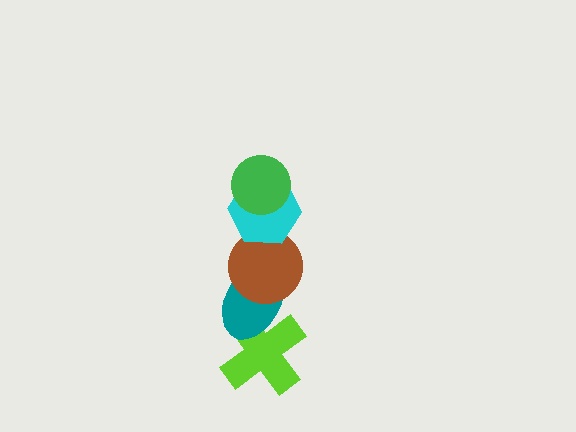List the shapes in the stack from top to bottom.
From top to bottom: the green circle, the cyan hexagon, the brown circle, the teal ellipse, the lime cross.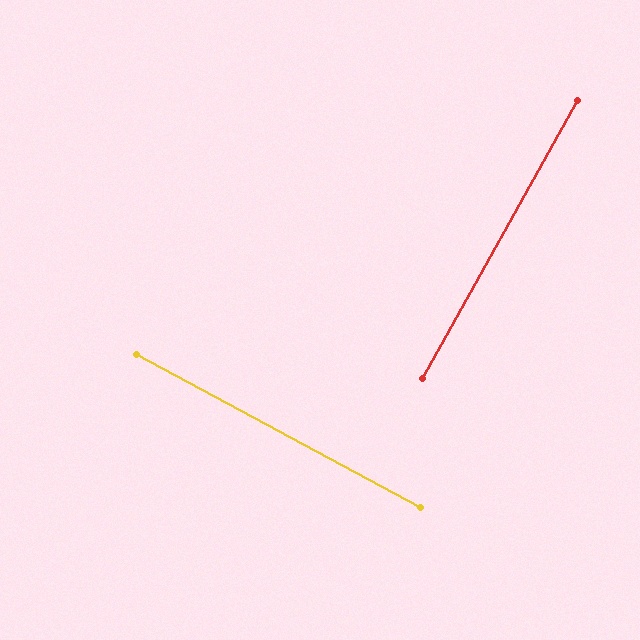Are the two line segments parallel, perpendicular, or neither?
Perpendicular — they meet at approximately 89°.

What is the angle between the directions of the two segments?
Approximately 89 degrees.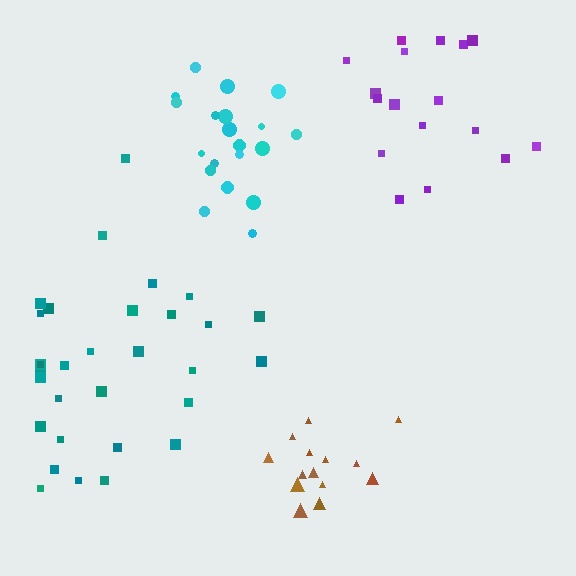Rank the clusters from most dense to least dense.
cyan, teal, brown, purple.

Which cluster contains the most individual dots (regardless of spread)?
Teal (31).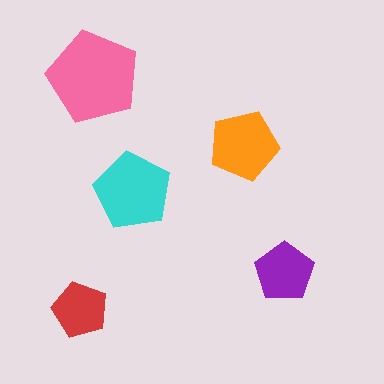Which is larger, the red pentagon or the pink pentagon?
The pink one.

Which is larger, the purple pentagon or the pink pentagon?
The pink one.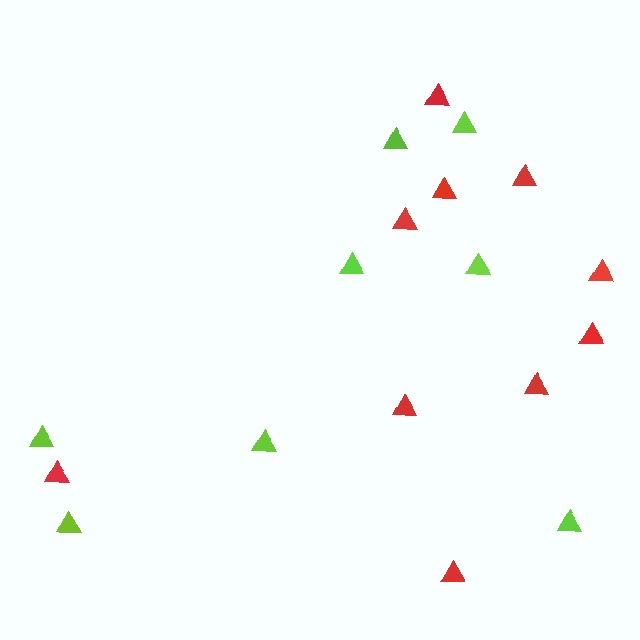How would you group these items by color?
There are 2 groups: one group of lime triangles (8) and one group of red triangles (10).